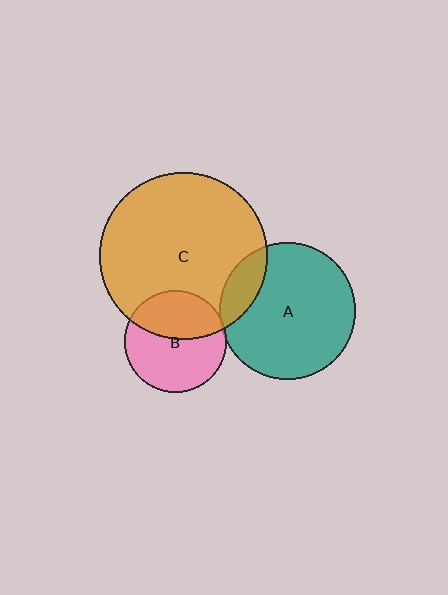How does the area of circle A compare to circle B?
Approximately 1.8 times.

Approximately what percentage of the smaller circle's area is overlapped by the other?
Approximately 40%.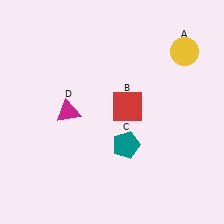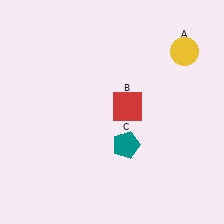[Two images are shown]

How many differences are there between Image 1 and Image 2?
There is 1 difference between the two images.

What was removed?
The magenta triangle (D) was removed in Image 2.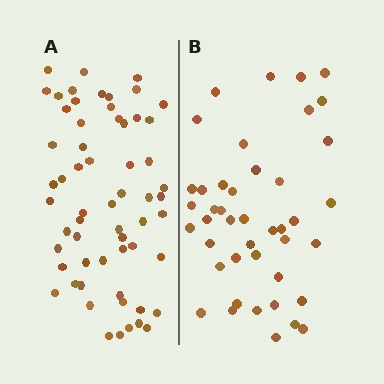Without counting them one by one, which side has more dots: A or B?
Region A (the left region) has more dots.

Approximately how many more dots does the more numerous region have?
Region A has approximately 15 more dots than region B.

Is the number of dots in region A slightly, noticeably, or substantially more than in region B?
Region A has noticeably more, but not dramatically so. The ratio is roughly 1.4 to 1.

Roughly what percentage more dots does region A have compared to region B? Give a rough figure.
About 40% more.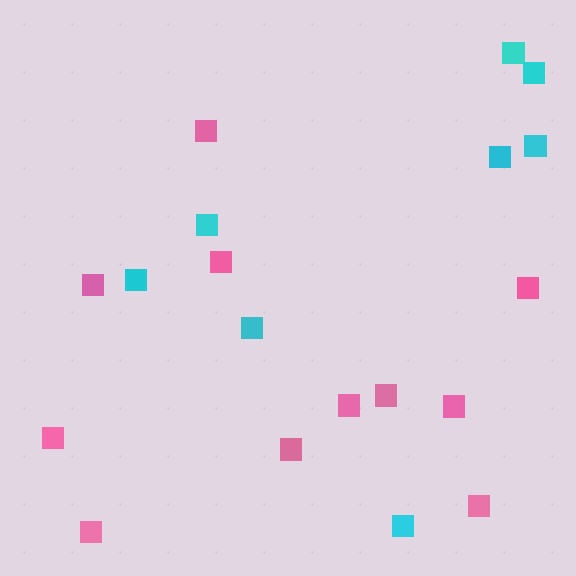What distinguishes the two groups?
There are 2 groups: one group of cyan squares (8) and one group of pink squares (11).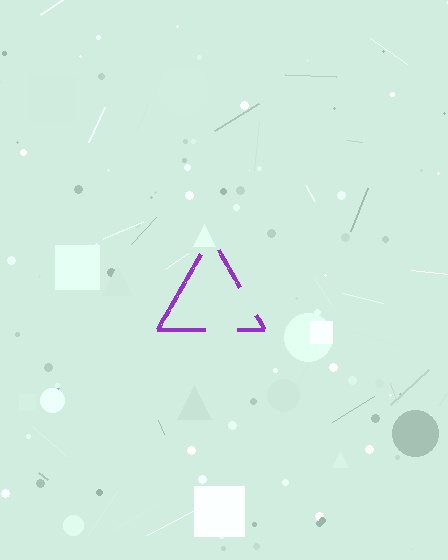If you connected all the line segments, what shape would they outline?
They would outline a triangle.